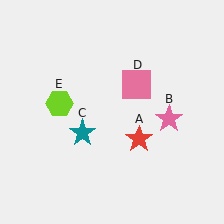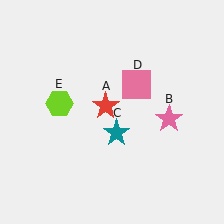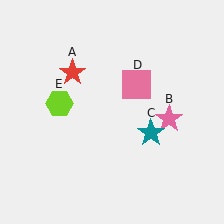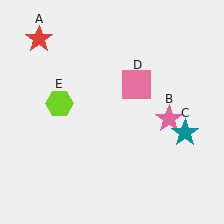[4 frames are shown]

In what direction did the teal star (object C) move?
The teal star (object C) moved right.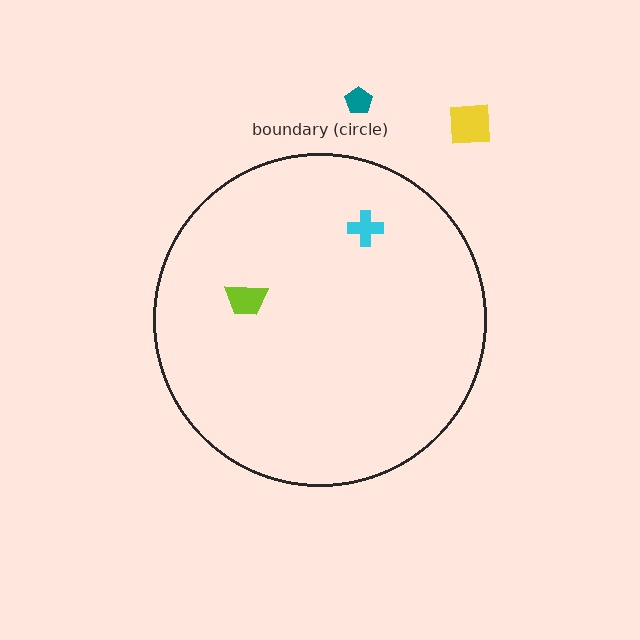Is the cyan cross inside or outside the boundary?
Inside.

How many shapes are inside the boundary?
2 inside, 2 outside.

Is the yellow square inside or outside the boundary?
Outside.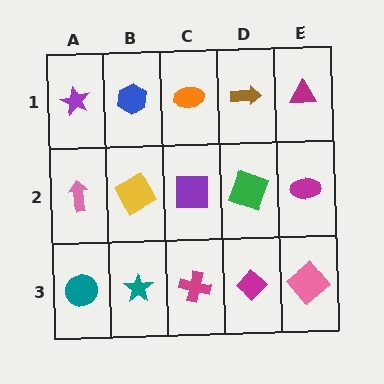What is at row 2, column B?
A yellow square.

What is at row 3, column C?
A magenta cross.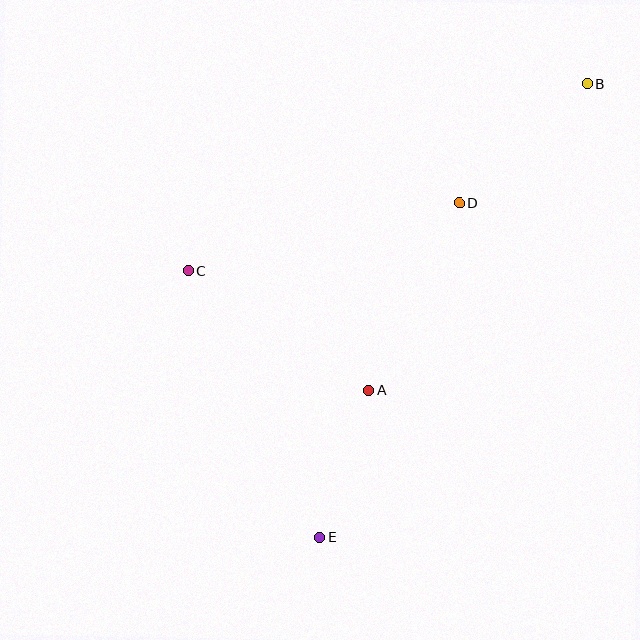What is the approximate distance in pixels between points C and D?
The distance between C and D is approximately 279 pixels.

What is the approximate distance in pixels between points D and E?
The distance between D and E is approximately 363 pixels.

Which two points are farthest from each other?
Points B and E are farthest from each other.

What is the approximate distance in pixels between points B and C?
The distance between B and C is approximately 441 pixels.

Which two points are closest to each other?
Points A and E are closest to each other.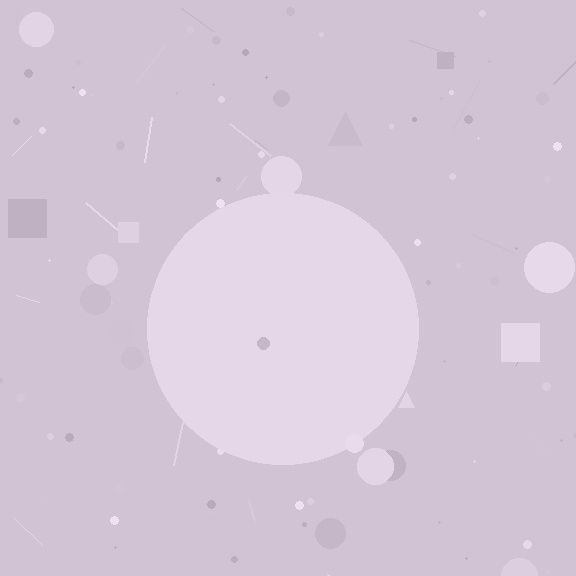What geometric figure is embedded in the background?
A circle is embedded in the background.